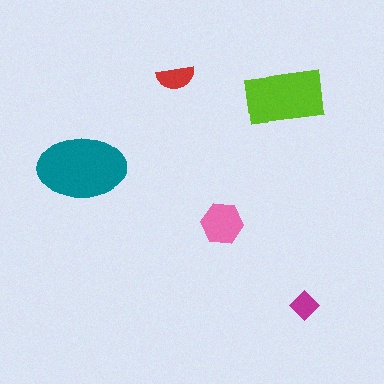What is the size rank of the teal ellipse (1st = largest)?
1st.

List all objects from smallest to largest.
The magenta diamond, the red semicircle, the pink hexagon, the lime rectangle, the teal ellipse.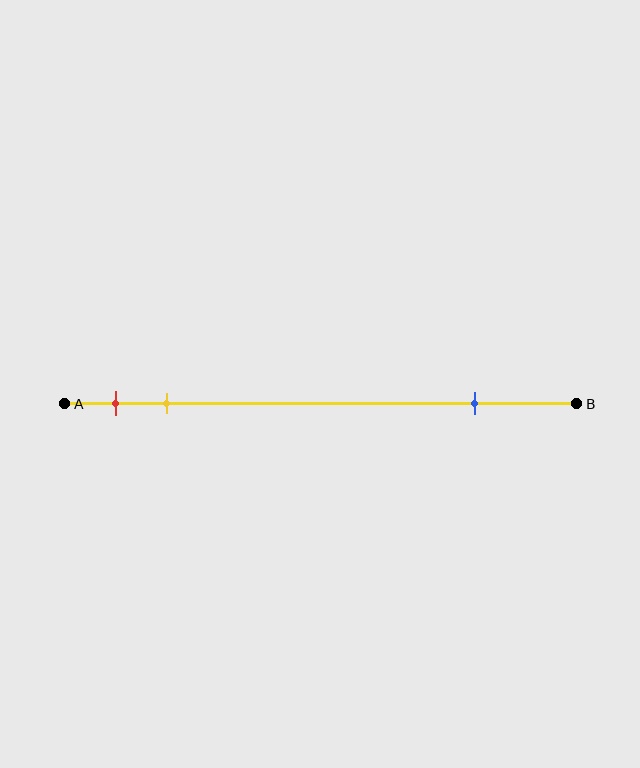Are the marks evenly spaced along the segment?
No, the marks are not evenly spaced.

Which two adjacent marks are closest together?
The red and yellow marks are the closest adjacent pair.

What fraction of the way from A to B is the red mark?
The red mark is approximately 10% (0.1) of the way from A to B.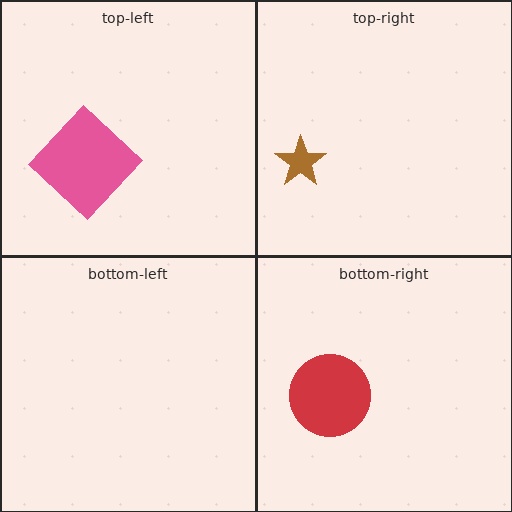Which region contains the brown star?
The top-right region.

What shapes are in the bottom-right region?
The red circle.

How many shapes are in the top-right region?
1.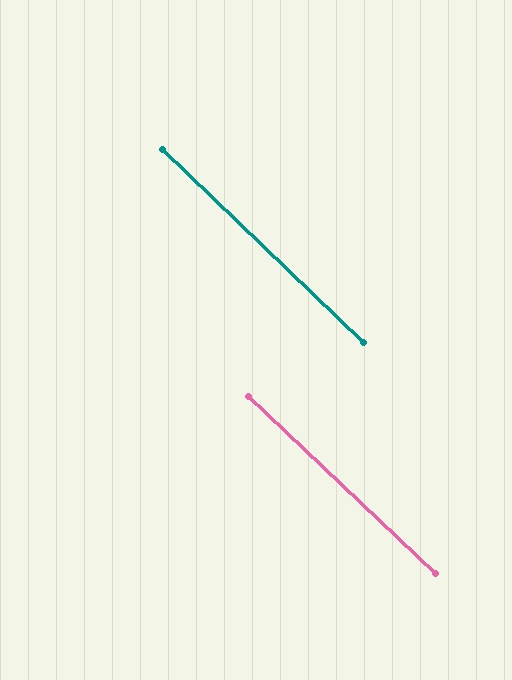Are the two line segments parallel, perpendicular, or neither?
Parallel — their directions differ by only 0.4°.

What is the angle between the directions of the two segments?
Approximately 0 degrees.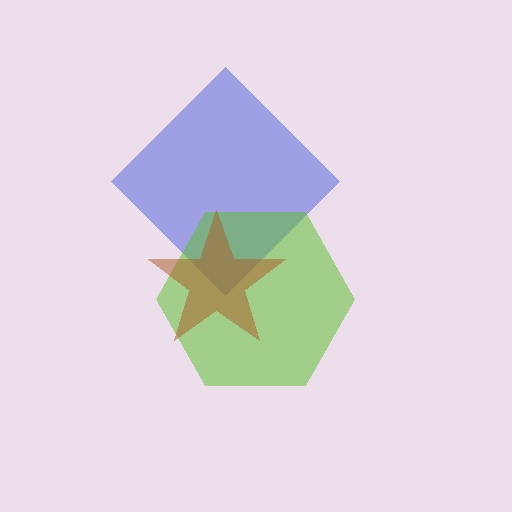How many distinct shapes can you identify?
There are 3 distinct shapes: a blue diamond, a lime hexagon, a brown star.